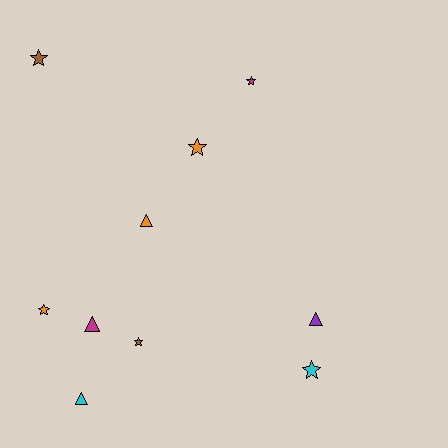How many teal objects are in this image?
There are no teal objects.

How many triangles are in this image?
There are 4 triangles.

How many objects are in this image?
There are 10 objects.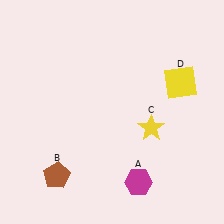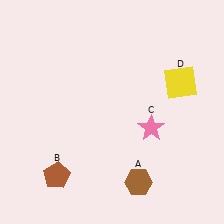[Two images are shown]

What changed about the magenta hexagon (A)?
In Image 1, A is magenta. In Image 2, it changed to brown.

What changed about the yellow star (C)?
In Image 1, C is yellow. In Image 2, it changed to pink.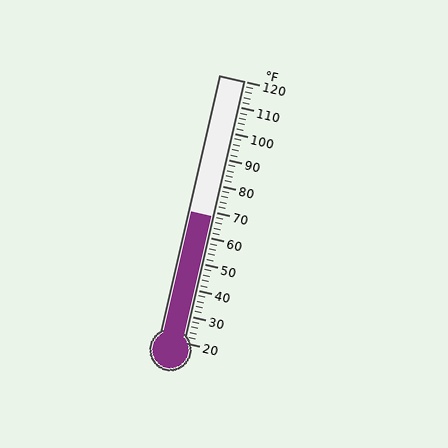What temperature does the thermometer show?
The thermometer shows approximately 68°F.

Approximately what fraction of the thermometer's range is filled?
The thermometer is filled to approximately 50% of its range.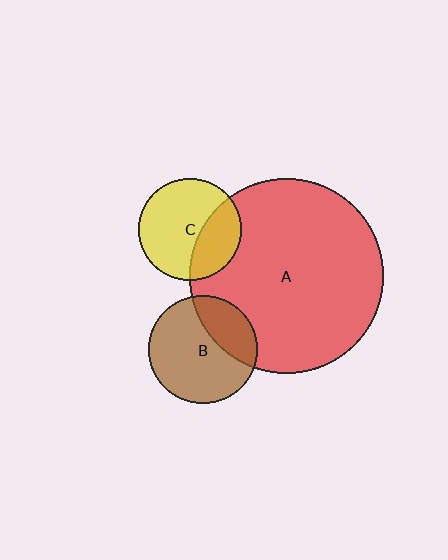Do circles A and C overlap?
Yes.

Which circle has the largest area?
Circle A (red).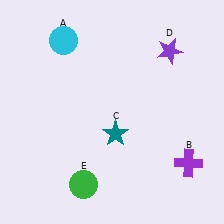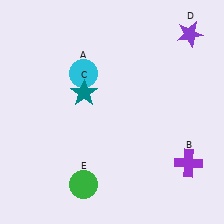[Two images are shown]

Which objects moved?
The objects that moved are: the cyan circle (A), the teal star (C), the purple star (D).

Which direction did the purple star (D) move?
The purple star (D) moved right.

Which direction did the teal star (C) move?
The teal star (C) moved up.